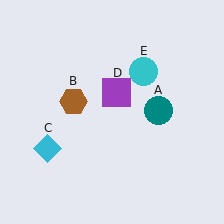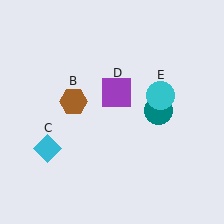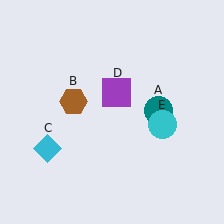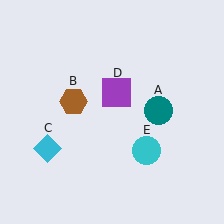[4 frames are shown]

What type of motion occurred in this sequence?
The cyan circle (object E) rotated clockwise around the center of the scene.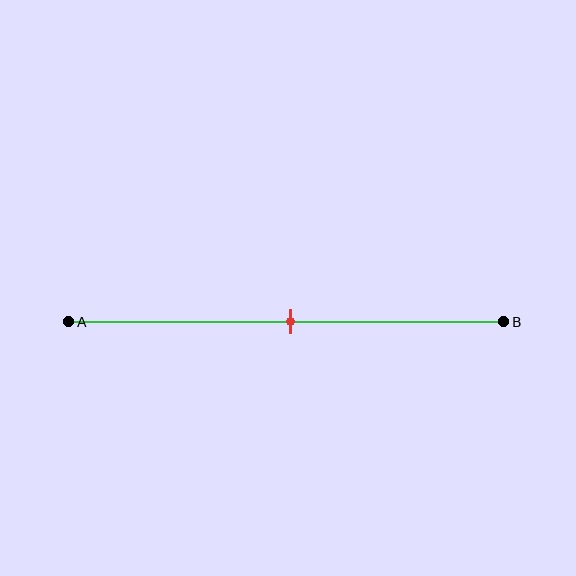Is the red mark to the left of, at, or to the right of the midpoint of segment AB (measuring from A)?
The red mark is approximately at the midpoint of segment AB.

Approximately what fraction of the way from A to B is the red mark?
The red mark is approximately 50% of the way from A to B.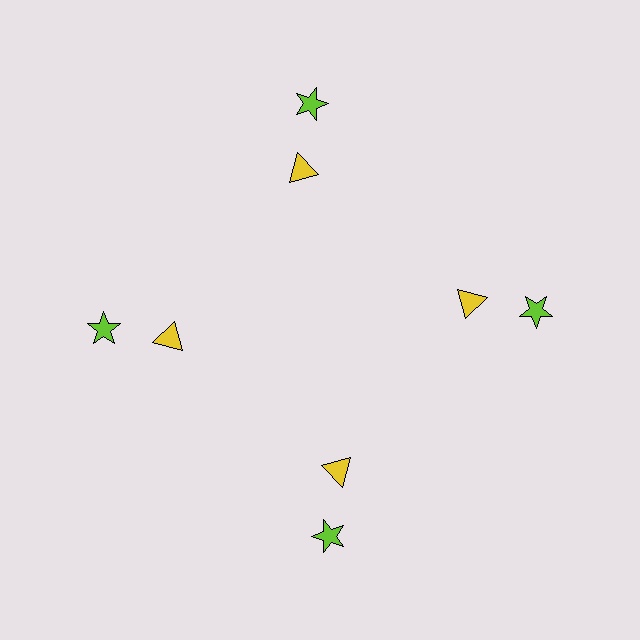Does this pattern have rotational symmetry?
Yes, this pattern has 4-fold rotational symmetry. It looks the same after rotating 90 degrees around the center.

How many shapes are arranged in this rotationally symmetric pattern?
There are 8 shapes, arranged in 4 groups of 2.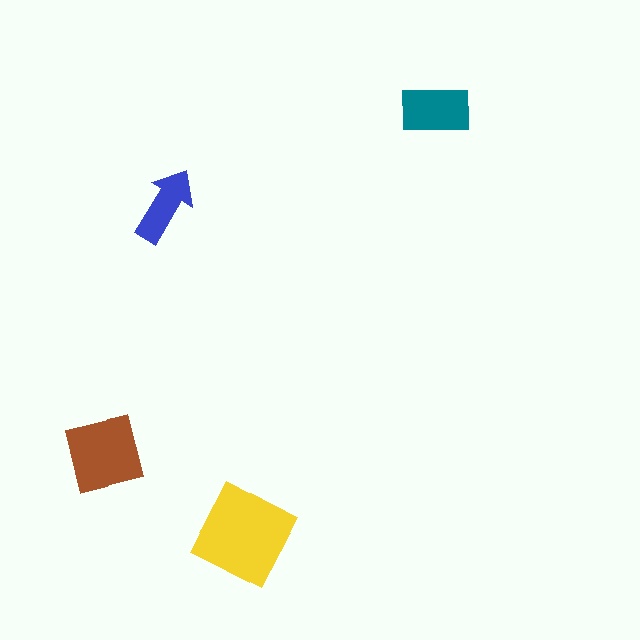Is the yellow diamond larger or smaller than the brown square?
Larger.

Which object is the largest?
The yellow diamond.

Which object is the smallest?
The blue arrow.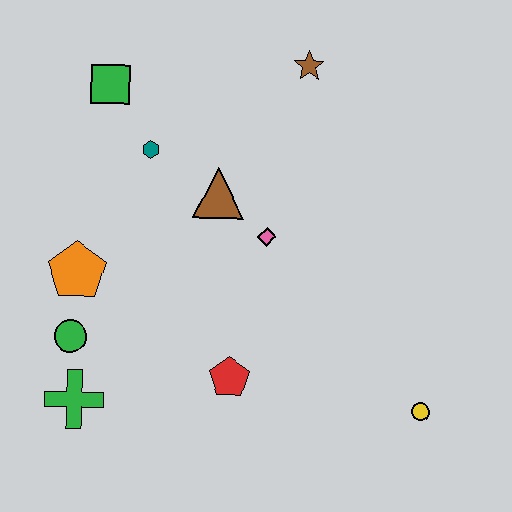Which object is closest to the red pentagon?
The pink diamond is closest to the red pentagon.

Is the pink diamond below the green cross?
No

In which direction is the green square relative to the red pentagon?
The green square is above the red pentagon.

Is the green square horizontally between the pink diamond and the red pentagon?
No